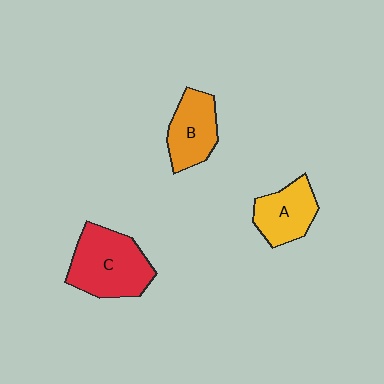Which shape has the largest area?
Shape C (red).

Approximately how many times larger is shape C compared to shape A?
Approximately 1.5 times.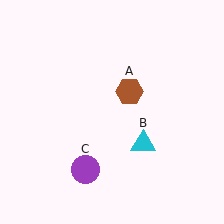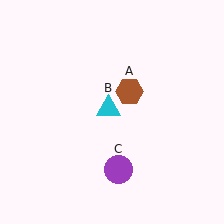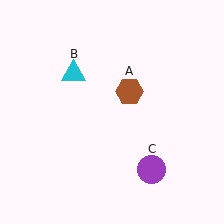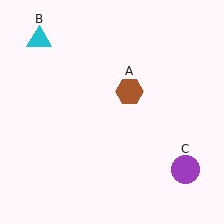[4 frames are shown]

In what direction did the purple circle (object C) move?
The purple circle (object C) moved right.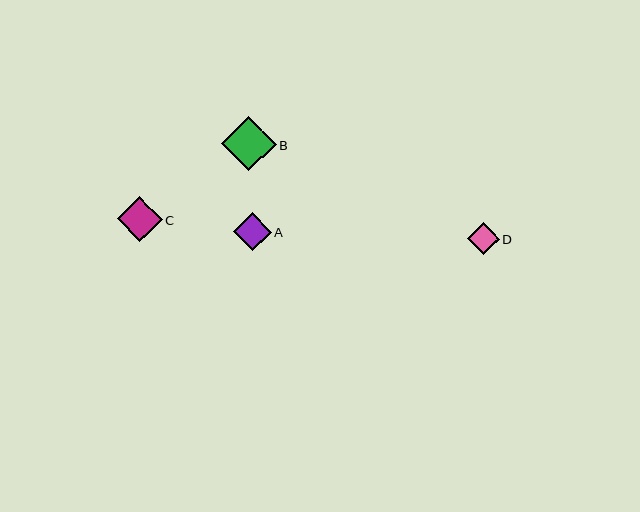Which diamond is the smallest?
Diamond D is the smallest with a size of approximately 32 pixels.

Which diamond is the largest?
Diamond B is the largest with a size of approximately 54 pixels.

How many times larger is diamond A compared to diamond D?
Diamond A is approximately 1.2 times the size of diamond D.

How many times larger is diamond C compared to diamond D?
Diamond C is approximately 1.4 times the size of diamond D.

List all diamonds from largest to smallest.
From largest to smallest: B, C, A, D.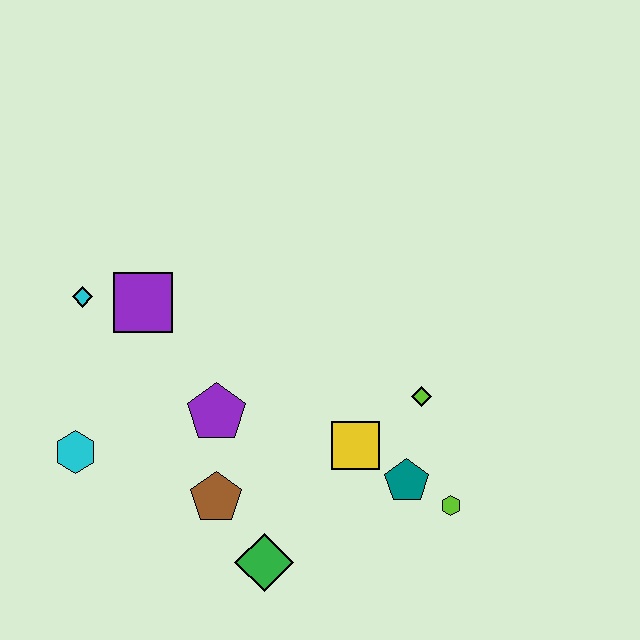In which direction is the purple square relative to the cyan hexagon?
The purple square is above the cyan hexagon.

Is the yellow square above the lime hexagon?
Yes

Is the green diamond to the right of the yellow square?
No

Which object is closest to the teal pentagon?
The lime hexagon is closest to the teal pentagon.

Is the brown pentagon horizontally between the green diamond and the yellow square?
No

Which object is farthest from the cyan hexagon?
The lime hexagon is farthest from the cyan hexagon.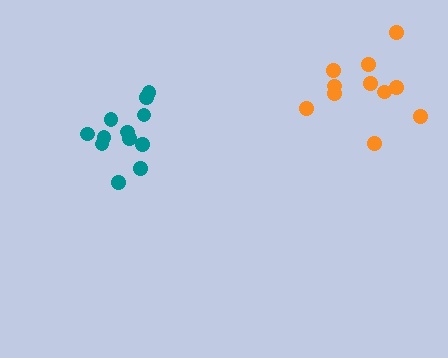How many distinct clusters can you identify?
There are 2 distinct clusters.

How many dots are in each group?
Group 1: 12 dots, Group 2: 11 dots (23 total).